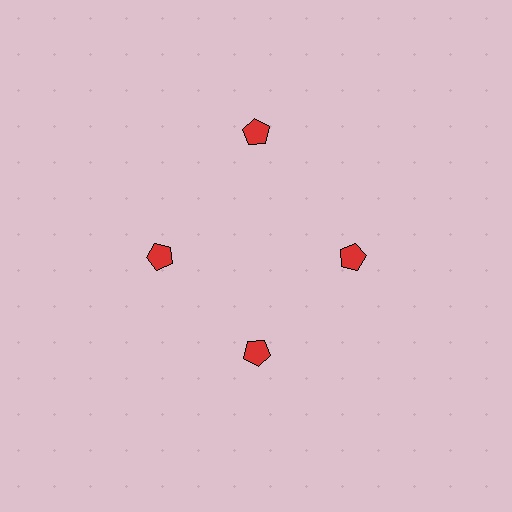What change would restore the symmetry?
The symmetry would be restored by moving it inward, back onto the ring so that all 4 pentagons sit at equal angles and equal distance from the center.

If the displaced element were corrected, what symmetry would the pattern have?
It would have 4-fold rotational symmetry — the pattern would map onto itself every 90 degrees.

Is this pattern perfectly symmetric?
No. The 4 red pentagons are arranged in a ring, but one element near the 12 o'clock position is pushed outward from the center, breaking the 4-fold rotational symmetry.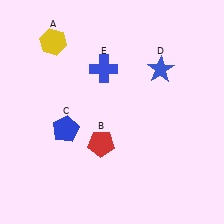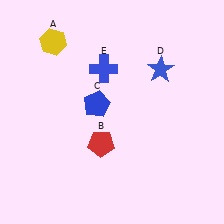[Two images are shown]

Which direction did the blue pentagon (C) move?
The blue pentagon (C) moved right.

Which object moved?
The blue pentagon (C) moved right.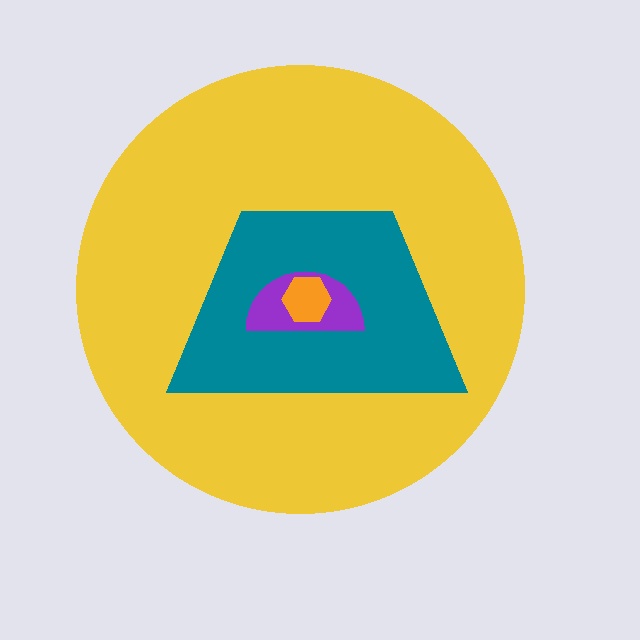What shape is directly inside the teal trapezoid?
The purple semicircle.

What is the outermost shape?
The yellow circle.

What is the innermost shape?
The orange hexagon.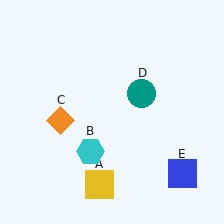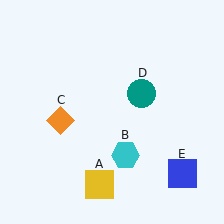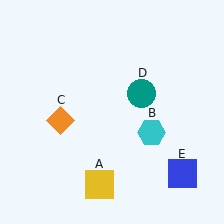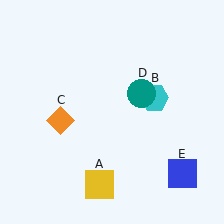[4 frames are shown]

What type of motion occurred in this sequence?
The cyan hexagon (object B) rotated counterclockwise around the center of the scene.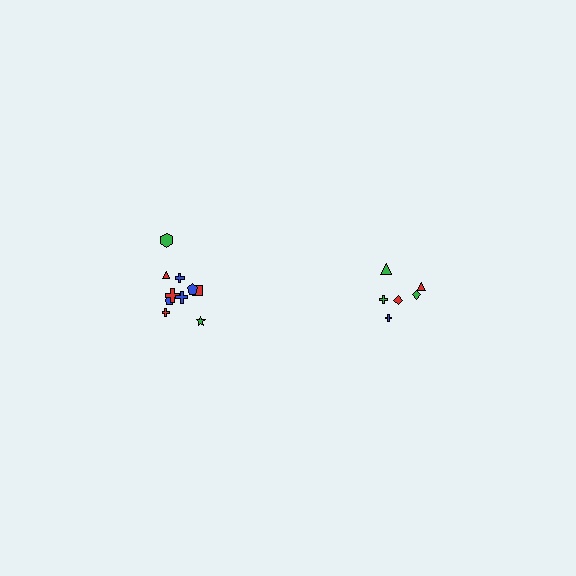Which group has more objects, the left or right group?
The left group.